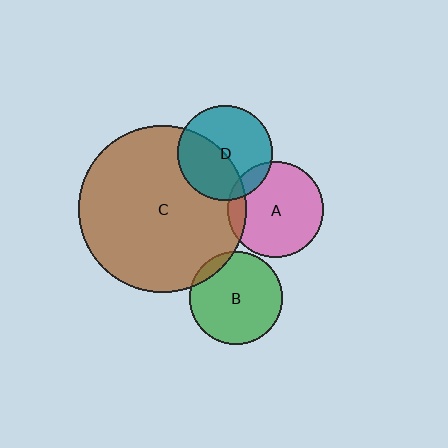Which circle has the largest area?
Circle C (brown).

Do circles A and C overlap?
Yes.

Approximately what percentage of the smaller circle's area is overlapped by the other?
Approximately 10%.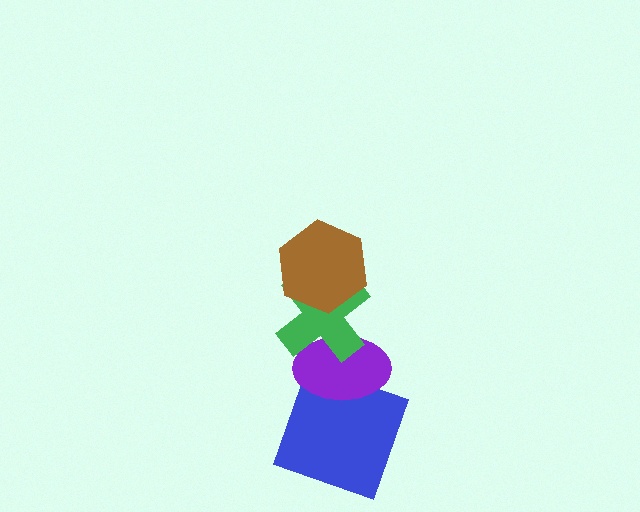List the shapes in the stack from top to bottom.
From top to bottom: the brown hexagon, the green cross, the purple ellipse, the blue square.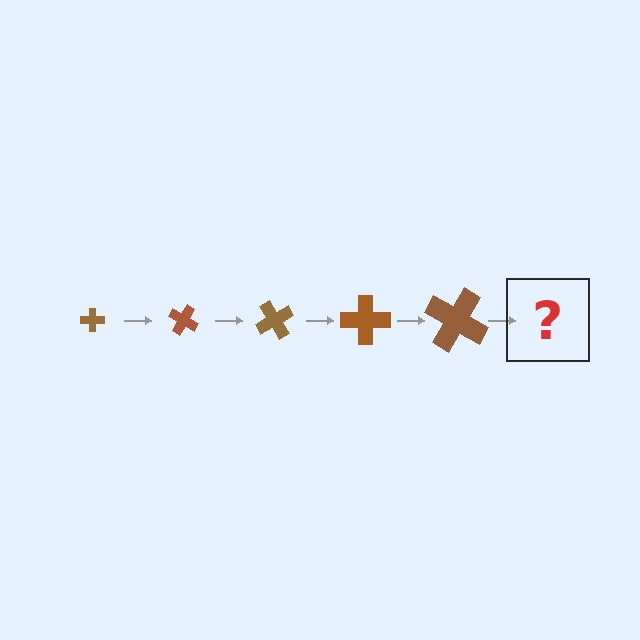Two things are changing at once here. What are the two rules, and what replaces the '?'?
The two rules are that the cross grows larger each step and it rotates 30 degrees each step. The '?' should be a cross, larger than the previous one and rotated 150 degrees from the start.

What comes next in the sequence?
The next element should be a cross, larger than the previous one and rotated 150 degrees from the start.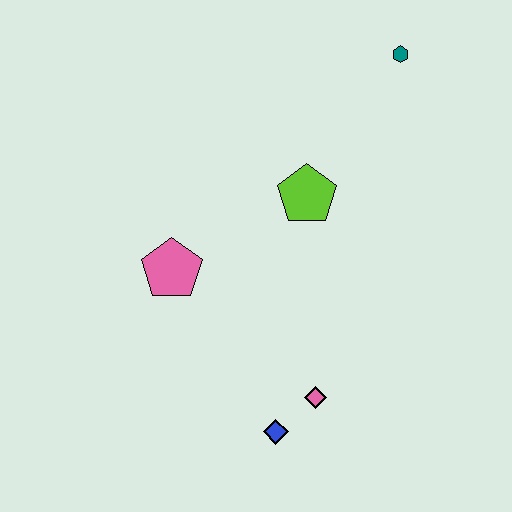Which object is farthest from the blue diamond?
The teal hexagon is farthest from the blue diamond.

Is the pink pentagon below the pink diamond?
No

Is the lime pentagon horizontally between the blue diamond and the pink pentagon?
No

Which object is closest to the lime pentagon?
The pink pentagon is closest to the lime pentagon.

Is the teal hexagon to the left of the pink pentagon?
No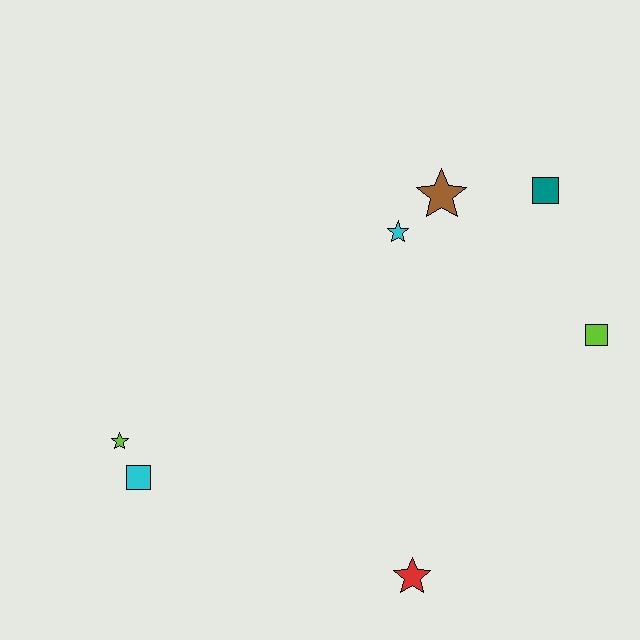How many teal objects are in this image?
There is 1 teal object.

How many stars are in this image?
There are 4 stars.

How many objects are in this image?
There are 7 objects.